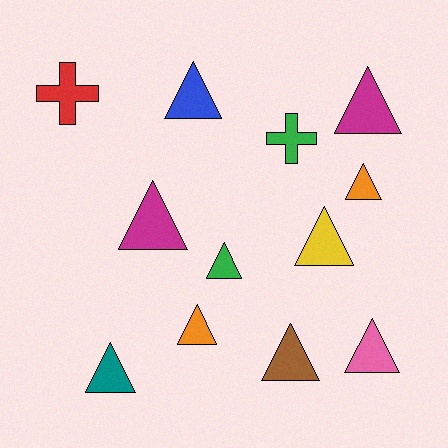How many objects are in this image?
There are 12 objects.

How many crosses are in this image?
There are 2 crosses.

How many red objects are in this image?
There is 1 red object.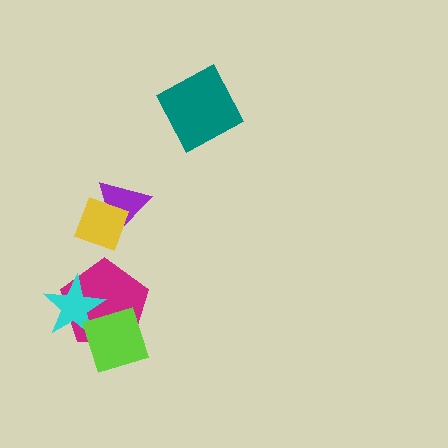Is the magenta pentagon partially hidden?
Yes, it is partially covered by another shape.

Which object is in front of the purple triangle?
The yellow diamond is in front of the purple triangle.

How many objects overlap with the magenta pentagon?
2 objects overlap with the magenta pentagon.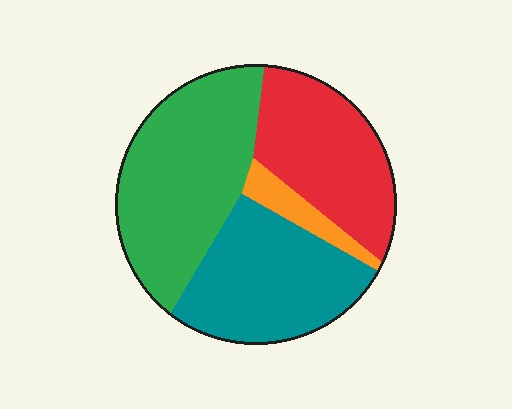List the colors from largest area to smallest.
From largest to smallest: green, teal, red, orange.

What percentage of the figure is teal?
Teal covers roughly 30% of the figure.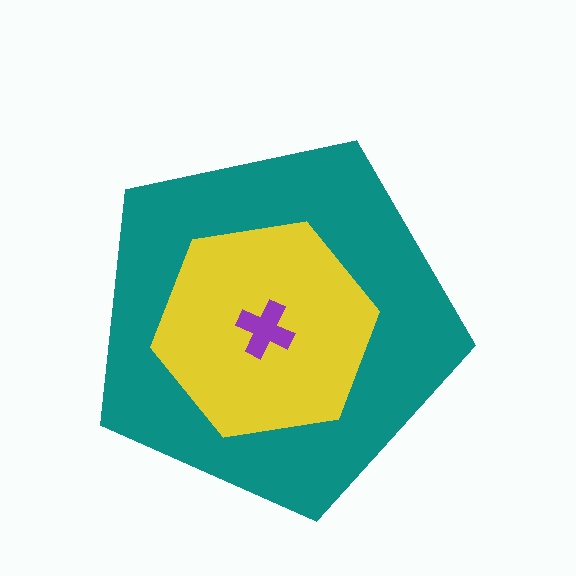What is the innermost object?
The purple cross.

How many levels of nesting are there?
3.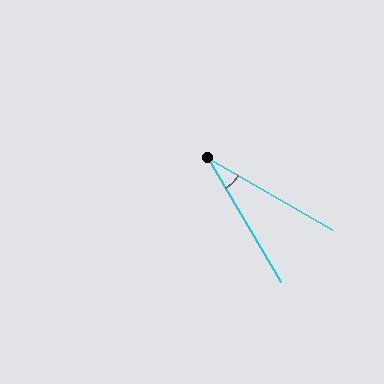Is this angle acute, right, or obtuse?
It is acute.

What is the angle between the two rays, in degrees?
Approximately 29 degrees.